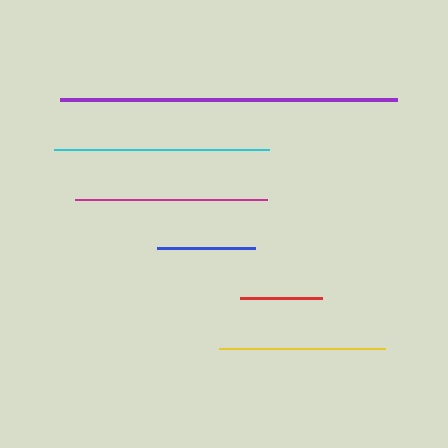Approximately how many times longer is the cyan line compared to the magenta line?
The cyan line is approximately 1.1 times the length of the magenta line.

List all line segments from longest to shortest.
From longest to shortest: purple, cyan, magenta, yellow, blue, red.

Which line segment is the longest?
The purple line is the longest at approximately 337 pixels.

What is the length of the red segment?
The red segment is approximately 82 pixels long.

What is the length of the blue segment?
The blue segment is approximately 97 pixels long.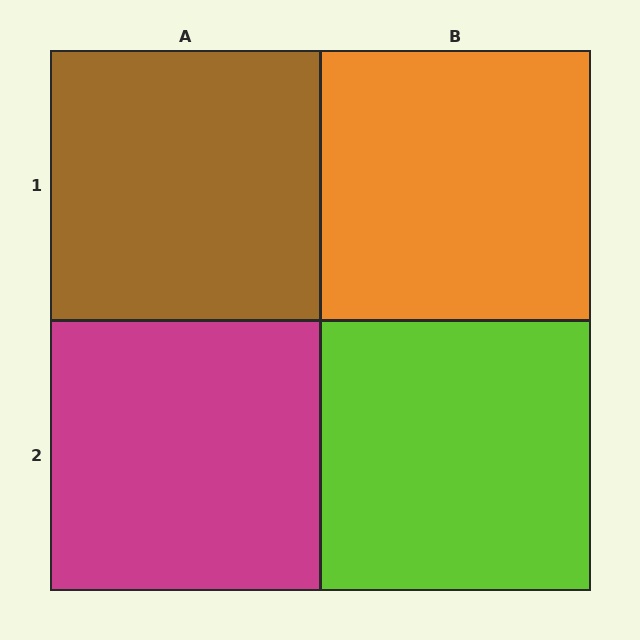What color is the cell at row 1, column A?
Brown.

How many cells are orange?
1 cell is orange.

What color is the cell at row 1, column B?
Orange.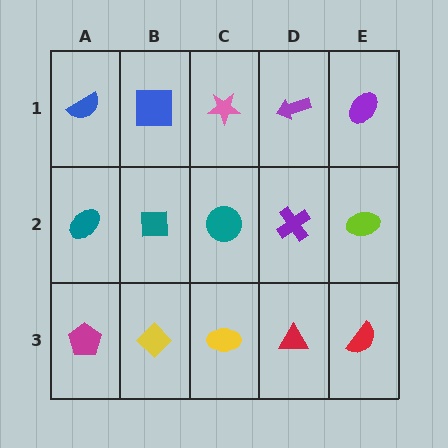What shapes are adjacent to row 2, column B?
A blue square (row 1, column B), a yellow diamond (row 3, column B), a teal ellipse (row 2, column A), a teal circle (row 2, column C).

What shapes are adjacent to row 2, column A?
A blue semicircle (row 1, column A), a magenta pentagon (row 3, column A), a teal square (row 2, column B).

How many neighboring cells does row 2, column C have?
4.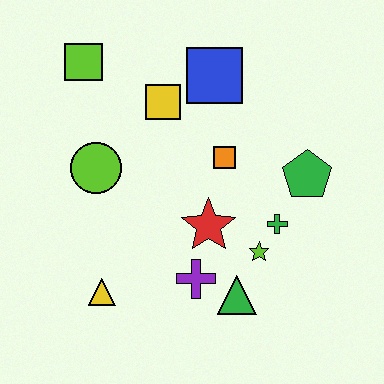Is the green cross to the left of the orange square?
No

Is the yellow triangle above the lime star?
No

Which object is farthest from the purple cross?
The lime square is farthest from the purple cross.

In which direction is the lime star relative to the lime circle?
The lime star is to the right of the lime circle.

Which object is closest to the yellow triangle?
The purple cross is closest to the yellow triangle.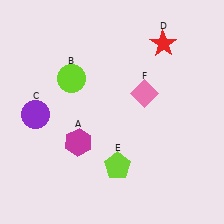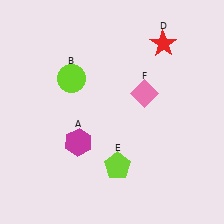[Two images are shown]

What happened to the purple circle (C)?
The purple circle (C) was removed in Image 2. It was in the bottom-left area of Image 1.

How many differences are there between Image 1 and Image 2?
There is 1 difference between the two images.